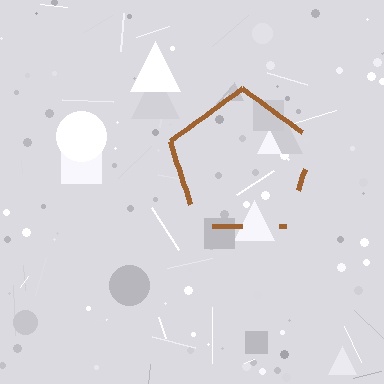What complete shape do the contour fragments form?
The contour fragments form a pentagon.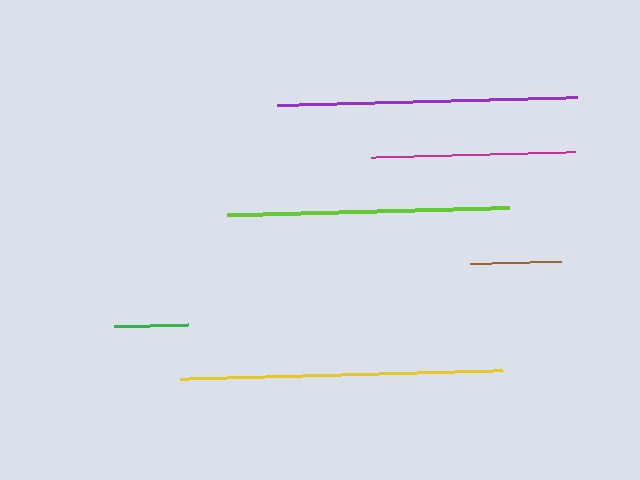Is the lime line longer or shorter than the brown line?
The lime line is longer than the brown line.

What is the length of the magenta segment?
The magenta segment is approximately 203 pixels long.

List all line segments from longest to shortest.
From longest to shortest: yellow, purple, lime, magenta, brown, green.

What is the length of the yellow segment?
The yellow segment is approximately 323 pixels long.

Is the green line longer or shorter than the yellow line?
The yellow line is longer than the green line.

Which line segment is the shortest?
The green line is the shortest at approximately 74 pixels.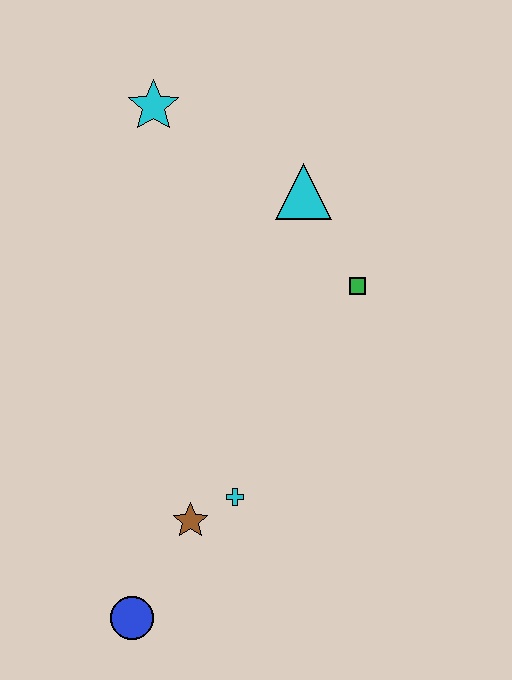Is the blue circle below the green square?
Yes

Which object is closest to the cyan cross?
The brown star is closest to the cyan cross.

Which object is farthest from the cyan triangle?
The blue circle is farthest from the cyan triangle.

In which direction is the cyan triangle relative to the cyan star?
The cyan triangle is to the right of the cyan star.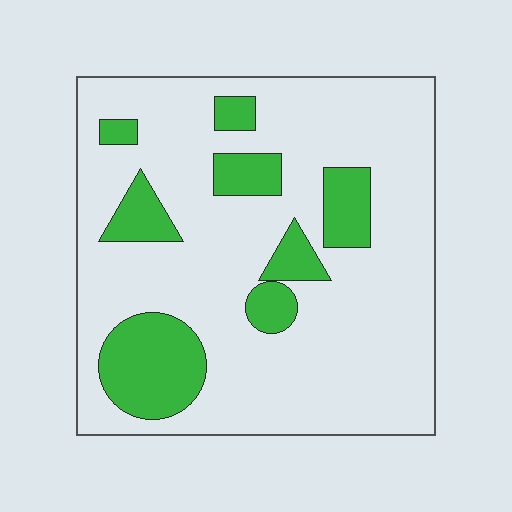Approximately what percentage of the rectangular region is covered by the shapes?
Approximately 20%.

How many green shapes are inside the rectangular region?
8.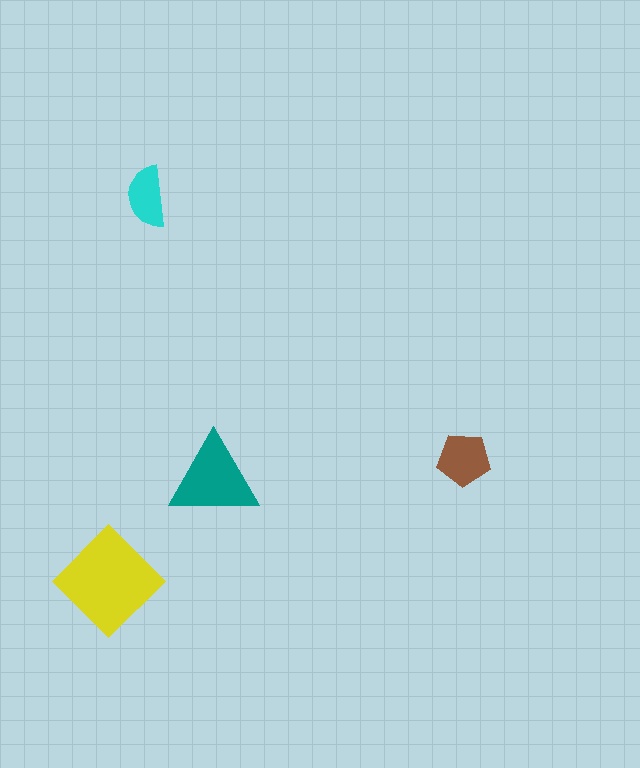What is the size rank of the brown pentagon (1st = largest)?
3rd.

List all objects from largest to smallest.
The yellow diamond, the teal triangle, the brown pentagon, the cyan semicircle.